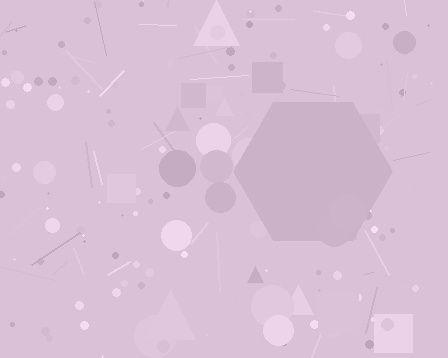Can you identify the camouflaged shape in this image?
The camouflaged shape is a hexagon.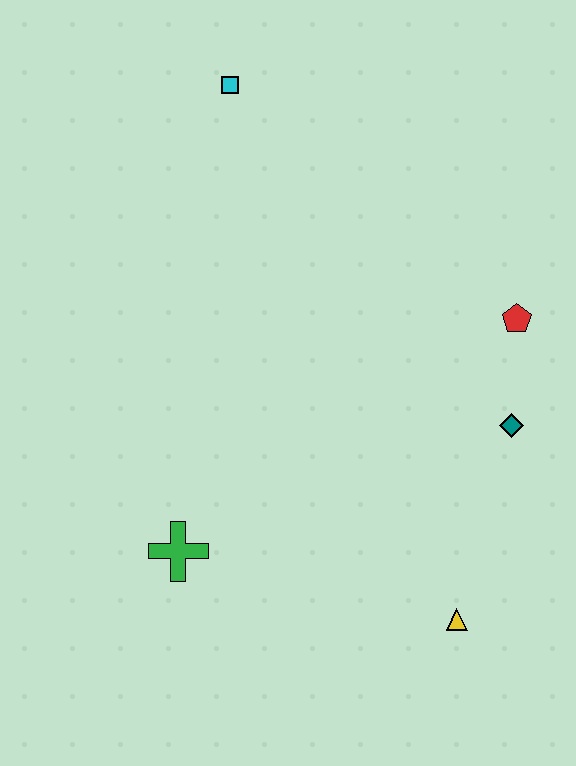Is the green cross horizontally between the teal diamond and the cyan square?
No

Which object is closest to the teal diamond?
The red pentagon is closest to the teal diamond.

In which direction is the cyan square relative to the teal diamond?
The cyan square is above the teal diamond.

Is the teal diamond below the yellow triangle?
No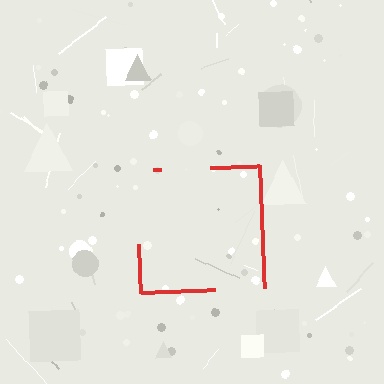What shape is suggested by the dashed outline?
The dashed outline suggests a square.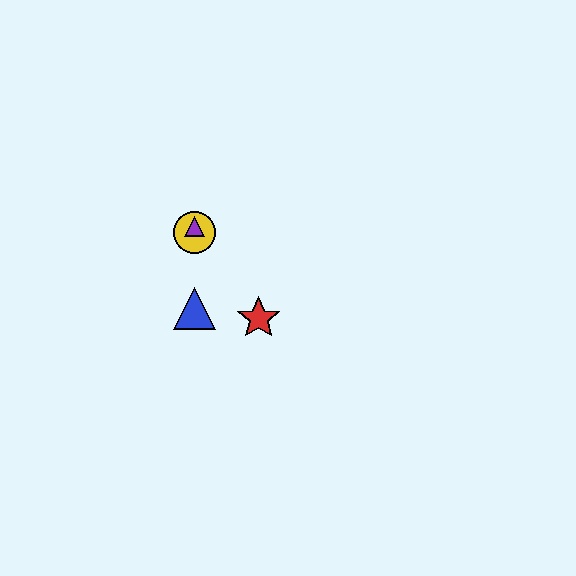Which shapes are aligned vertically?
The blue triangle, the green circle, the yellow circle, the purple triangle are aligned vertically.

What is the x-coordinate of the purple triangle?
The purple triangle is at x≈195.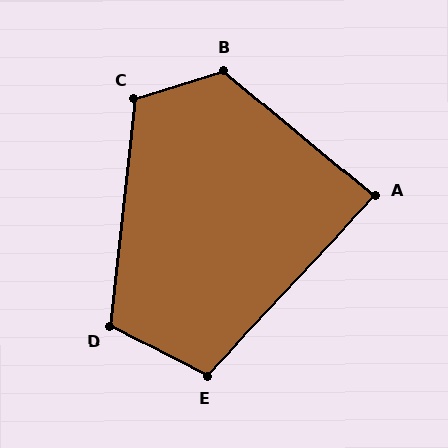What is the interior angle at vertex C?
Approximately 114 degrees (obtuse).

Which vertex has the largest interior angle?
B, at approximately 122 degrees.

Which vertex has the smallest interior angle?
A, at approximately 87 degrees.